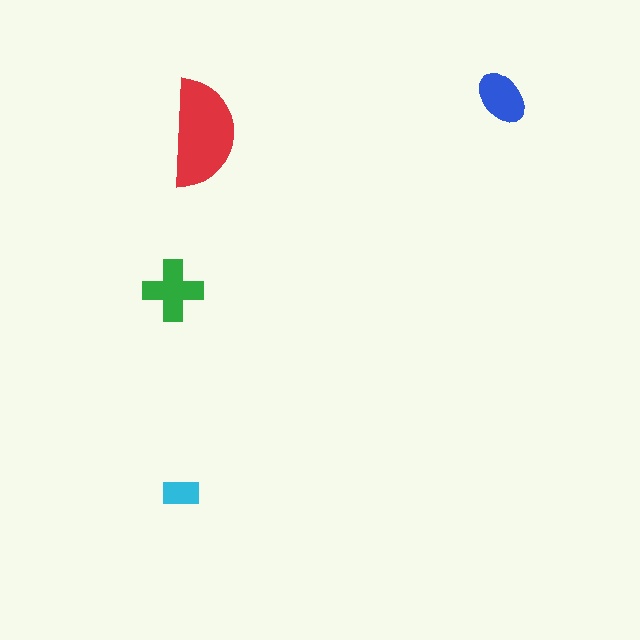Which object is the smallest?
The cyan rectangle.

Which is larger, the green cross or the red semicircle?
The red semicircle.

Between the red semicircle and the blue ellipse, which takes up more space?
The red semicircle.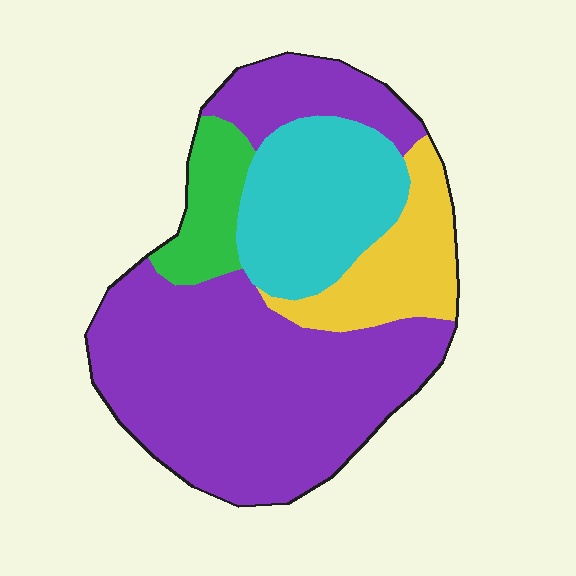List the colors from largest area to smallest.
From largest to smallest: purple, cyan, yellow, green.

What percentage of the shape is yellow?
Yellow takes up less than a quarter of the shape.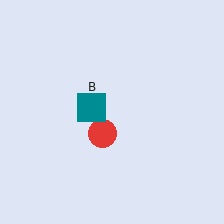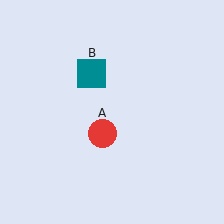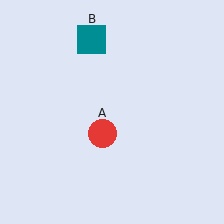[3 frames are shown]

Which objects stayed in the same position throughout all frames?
Red circle (object A) remained stationary.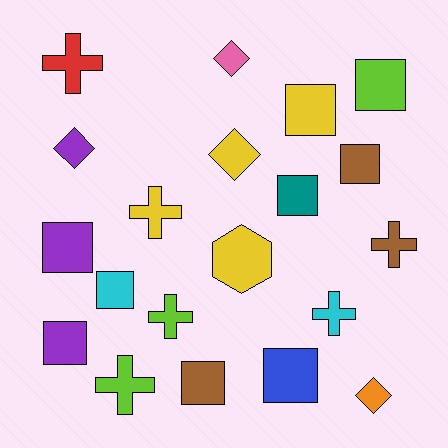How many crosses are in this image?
There are 6 crosses.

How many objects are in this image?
There are 20 objects.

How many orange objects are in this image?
There is 1 orange object.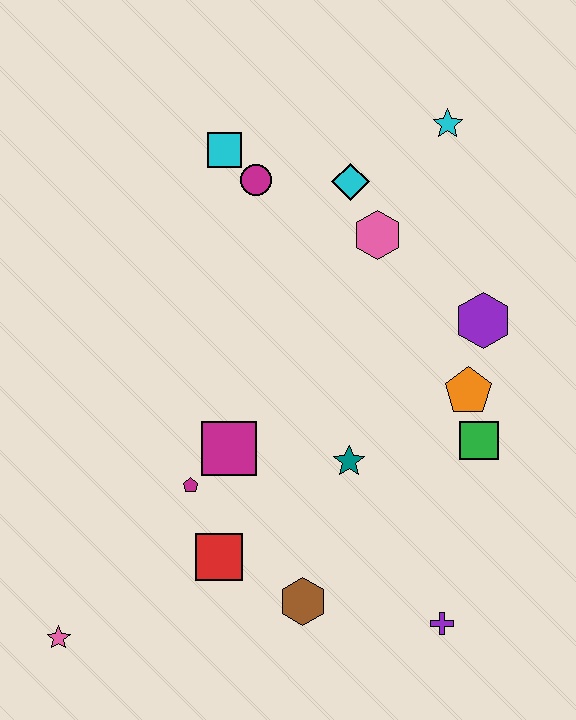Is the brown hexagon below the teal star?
Yes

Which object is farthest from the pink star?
The cyan star is farthest from the pink star.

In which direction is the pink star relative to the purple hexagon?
The pink star is to the left of the purple hexagon.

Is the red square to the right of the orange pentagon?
No